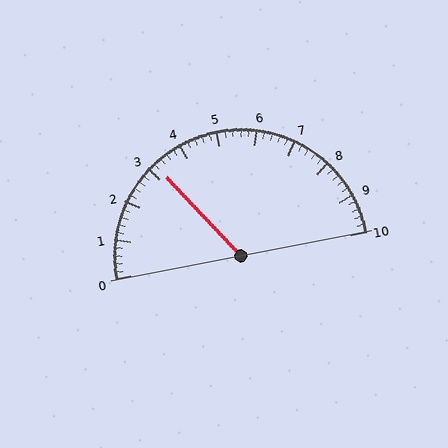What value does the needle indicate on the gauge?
The needle indicates approximately 3.2.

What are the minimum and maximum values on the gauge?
The gauge ranges from 0 to 10.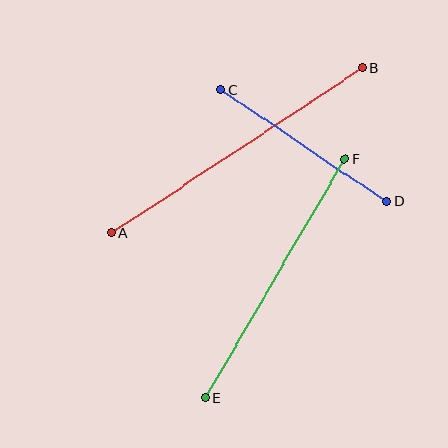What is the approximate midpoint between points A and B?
The midpoint is at approximately (237, 151) pixels.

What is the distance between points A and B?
The distance is approximately 301 pixels.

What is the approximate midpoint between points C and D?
The midpoint is at approximately (304, 146) pixels.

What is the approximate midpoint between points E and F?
The midpoint is at approximately (275, 279) pixels.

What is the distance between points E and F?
The distance is approximately 277 pixels.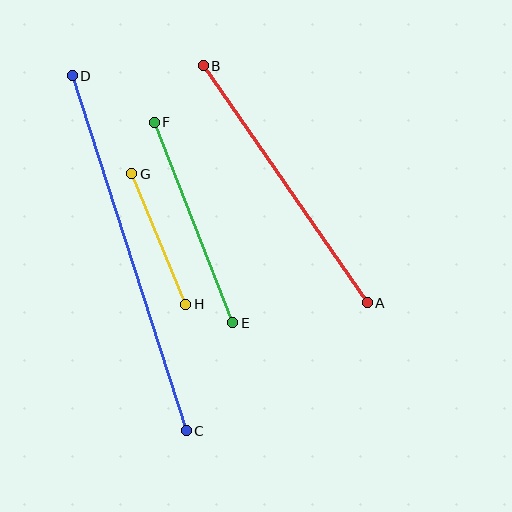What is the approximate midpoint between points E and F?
The midpoint is at approximately (194, 223) pixels.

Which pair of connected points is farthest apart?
Points C and D are farthest apart.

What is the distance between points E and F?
The distance is approximately 215 pixels.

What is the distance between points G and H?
The distance is approximately 141 pixels.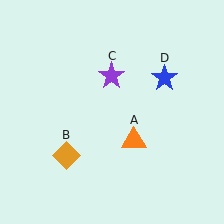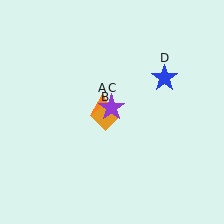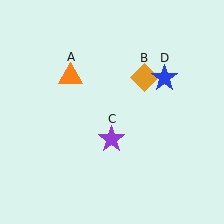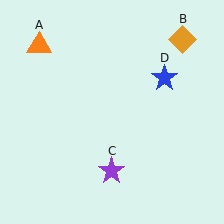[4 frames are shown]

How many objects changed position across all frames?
3 objects changed position: orange triangle (object A), orange diamond (object B), purple star (object C).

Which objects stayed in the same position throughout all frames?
Blue star (object D) remained stationary.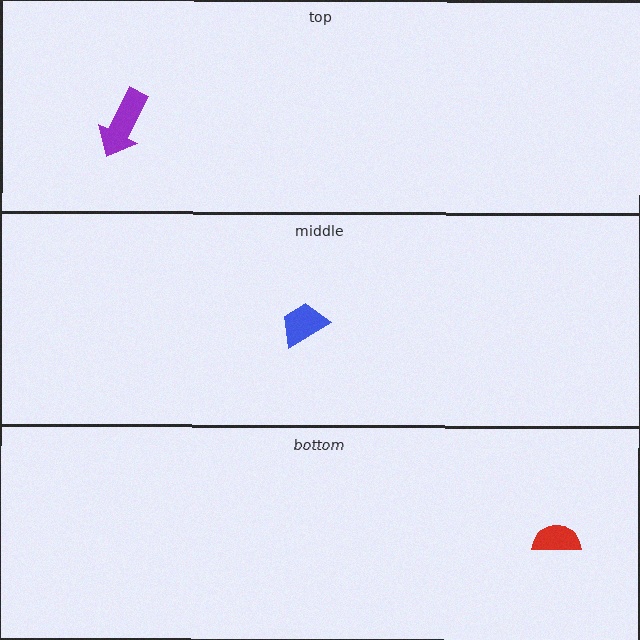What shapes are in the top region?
The purple arrow.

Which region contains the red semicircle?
The bottom region.